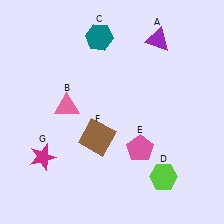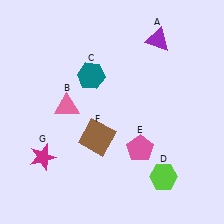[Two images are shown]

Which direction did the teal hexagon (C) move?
The teal hexagon (C) moved down.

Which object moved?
The teal hexagon (C) moved down.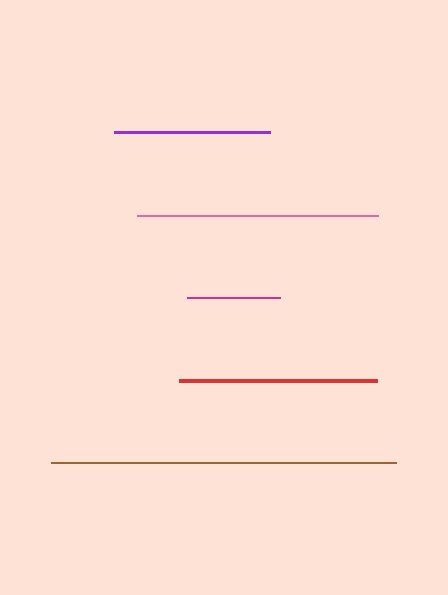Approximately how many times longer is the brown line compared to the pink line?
The brown line is approximately 1.4 times the length of the pink line.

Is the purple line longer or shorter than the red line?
The red line is longer than the purple line.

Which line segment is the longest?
The brown line is the longest at approximately 344 pixels.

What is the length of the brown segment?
The brown segment is approximately 344 pixels long.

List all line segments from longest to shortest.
From longest to shortest: brown, pink, red, purple, magenta.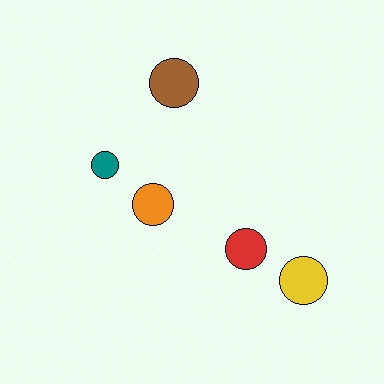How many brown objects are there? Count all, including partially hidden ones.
There is 1 brown object.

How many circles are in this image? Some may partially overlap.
There are 5 circles.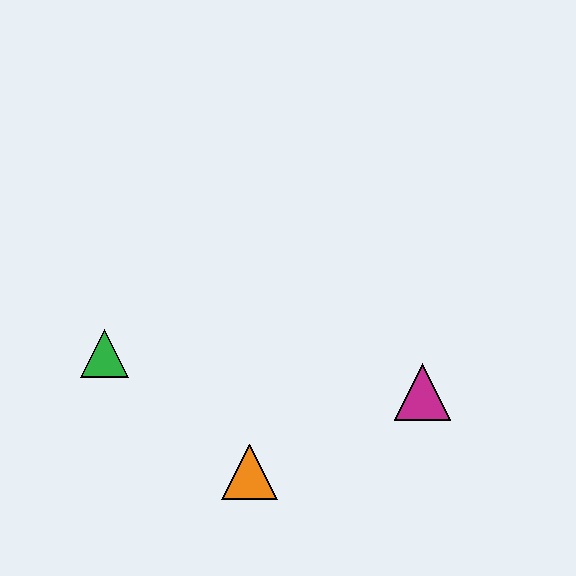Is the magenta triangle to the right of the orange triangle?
Yes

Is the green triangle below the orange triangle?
No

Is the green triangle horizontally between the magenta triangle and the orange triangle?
No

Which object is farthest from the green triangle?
The magenta triangle is farthest from the green triangle.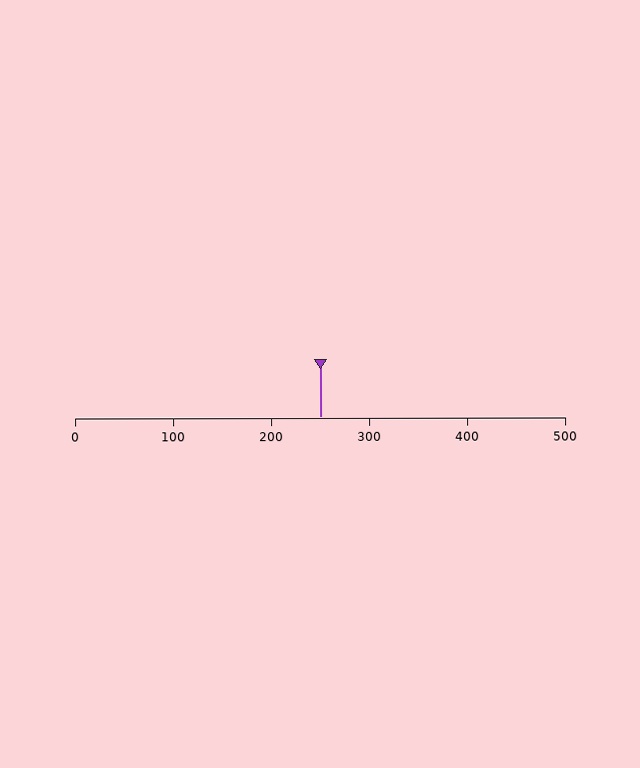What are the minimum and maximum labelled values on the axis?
The axis runs from 0 to 500.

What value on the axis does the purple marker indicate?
The marker indicates approximately 250.